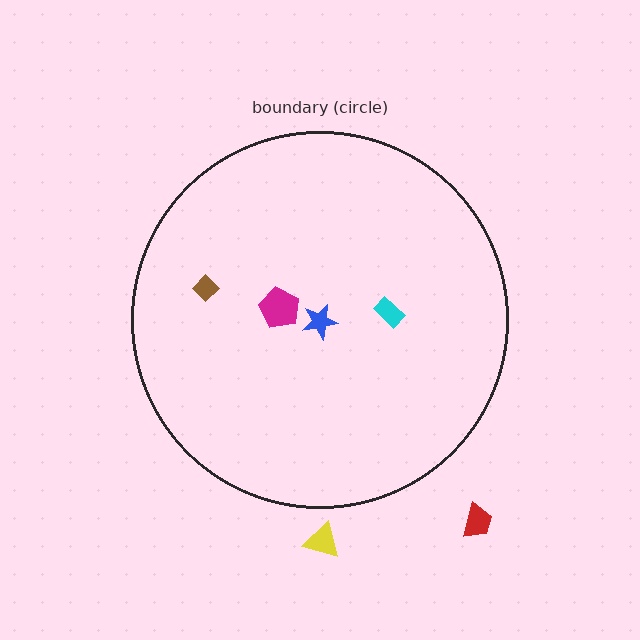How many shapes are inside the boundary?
4 inside, 2 outside.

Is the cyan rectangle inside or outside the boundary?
Inside.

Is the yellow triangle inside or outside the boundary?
Outside.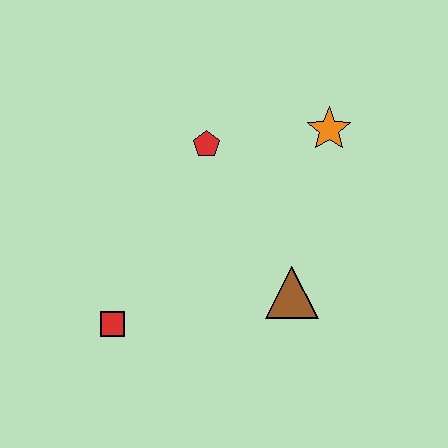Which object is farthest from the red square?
The orange star is farthest from the red square.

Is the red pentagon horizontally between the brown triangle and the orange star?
No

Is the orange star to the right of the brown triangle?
Yes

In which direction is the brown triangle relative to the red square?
The brown triangle is to the right of the red square.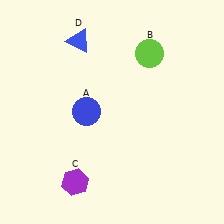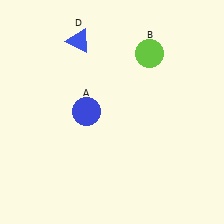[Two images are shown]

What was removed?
The purple hexagon (C) was removed in Image 2.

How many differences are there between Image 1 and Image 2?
There is 1 difference between the two images.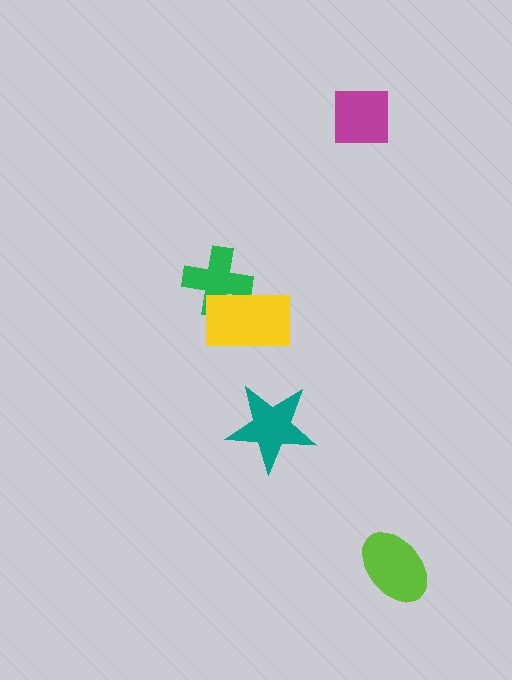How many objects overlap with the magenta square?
0 objects overlap with the magenta square.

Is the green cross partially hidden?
Yes, it is partially covered by another shape.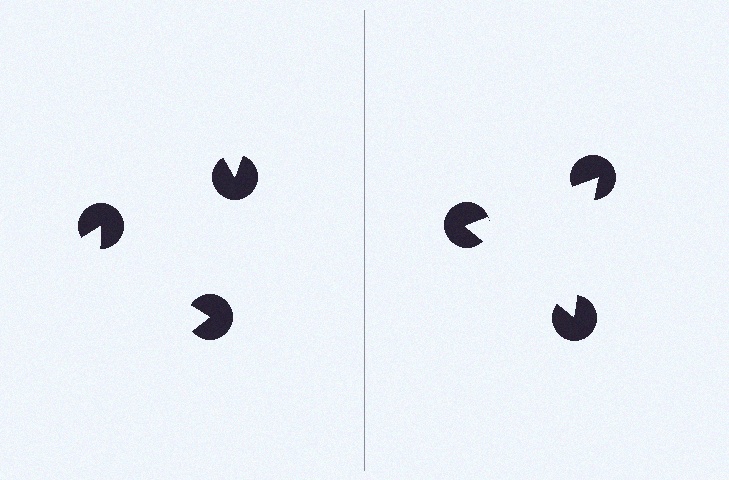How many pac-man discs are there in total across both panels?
6 — 3 on each side.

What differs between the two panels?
The pac-man discs are positioned identically on both sides; only the wedge orientations differ. On the right they align to a triangle; on the left they are misaligned.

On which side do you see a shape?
An illusory triangle appears on the right side. On the left side the wedge cuts are rotated, so no coherent shape forms.